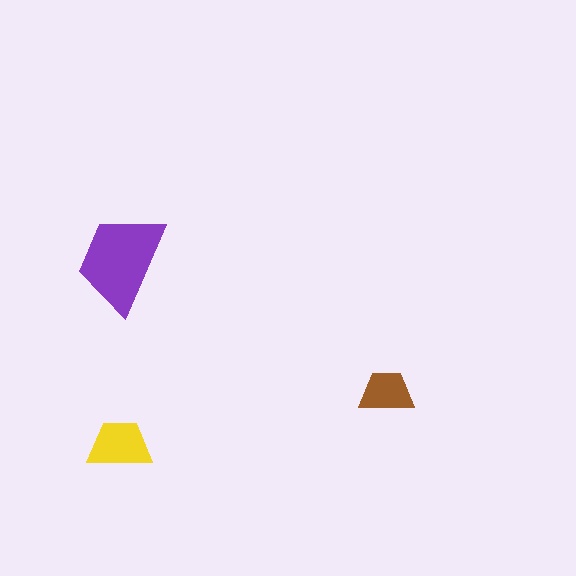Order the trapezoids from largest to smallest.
the purple one, the yellow one, the brown one.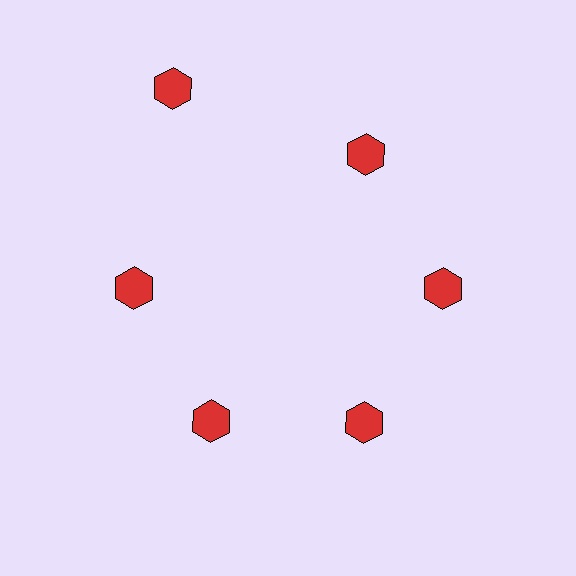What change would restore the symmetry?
The symmetry would be restored by moving it inward, back onto the ring so that all 6 hexagons sit at equal angles and equal distance from the center.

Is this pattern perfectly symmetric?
No. The 6 red hexagons are arranged in a ring, but one element near the 11 o'clock position is pushed outward from the center, breaking the 6-fold rotational symmetry.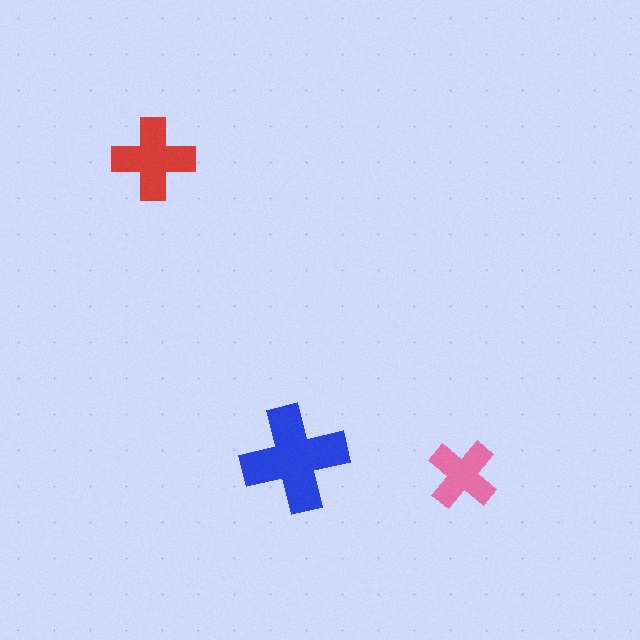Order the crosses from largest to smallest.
the blue one, the red one, the pink one.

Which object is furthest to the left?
The red cross is leftmost.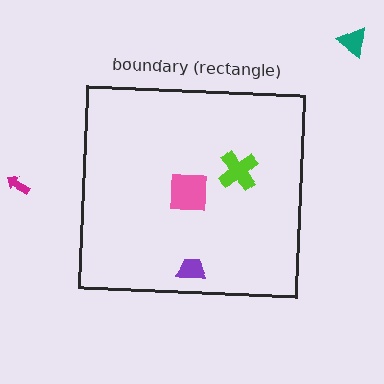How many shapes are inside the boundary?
3 inside, 2 outside.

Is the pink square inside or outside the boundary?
Inside.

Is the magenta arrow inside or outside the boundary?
Outside.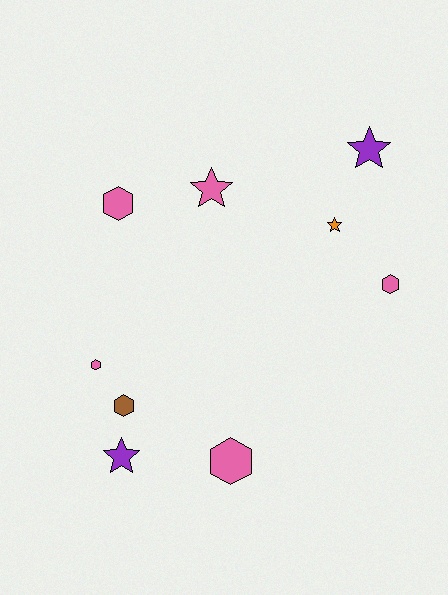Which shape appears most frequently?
Hexagon, with 5 objects.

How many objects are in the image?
There are 9 objects.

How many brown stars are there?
There are no brown stars.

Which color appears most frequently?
Pink, with 5 objects.